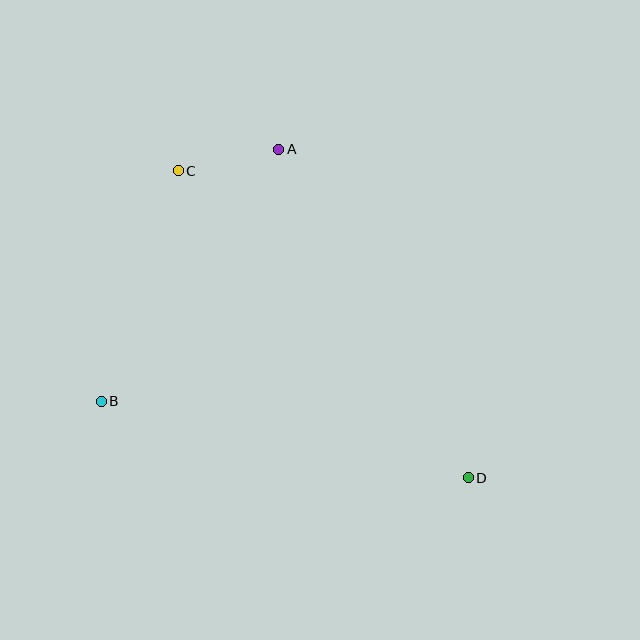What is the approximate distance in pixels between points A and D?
The distance between A and D is approximately 379 pixels.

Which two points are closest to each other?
Points A and C are closest to each other.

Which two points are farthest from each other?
Points C and D are farthest from each other.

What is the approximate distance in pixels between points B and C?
The distance between B and C is approximately 243 pixels.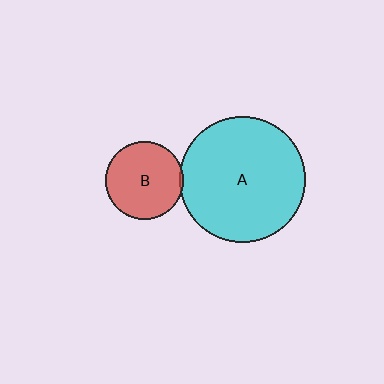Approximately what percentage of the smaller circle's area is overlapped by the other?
Approximately 5%.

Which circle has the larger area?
Circle A (cyan).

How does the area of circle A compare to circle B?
Approximately 2.6 times.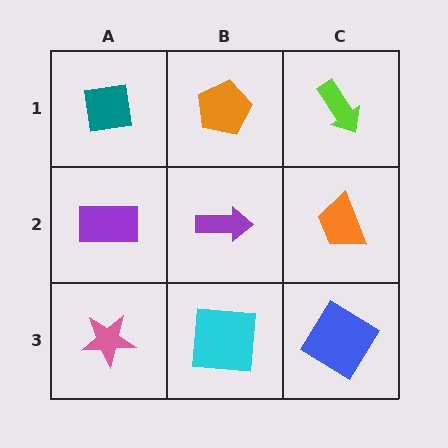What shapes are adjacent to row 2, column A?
A teal square (row 1, column A), a pink star (row 3, column A), a purple arrow (row 2, column B).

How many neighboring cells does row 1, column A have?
2.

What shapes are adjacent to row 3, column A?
A purple rectangle (row 2, column A), a cyan square (row 3, column B).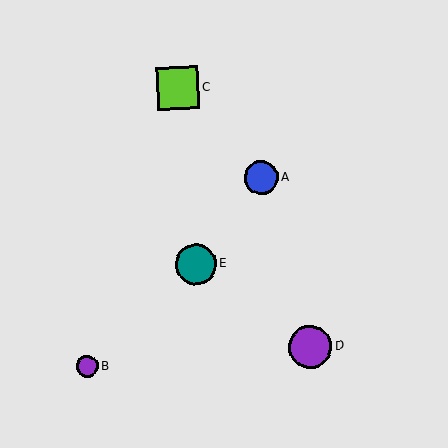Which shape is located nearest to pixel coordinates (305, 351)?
The purple circle (labeled D) at (310, 347) is nearest to that location.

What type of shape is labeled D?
Shape D is a purple circle.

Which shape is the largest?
The purple circle (labeled D) is the largest.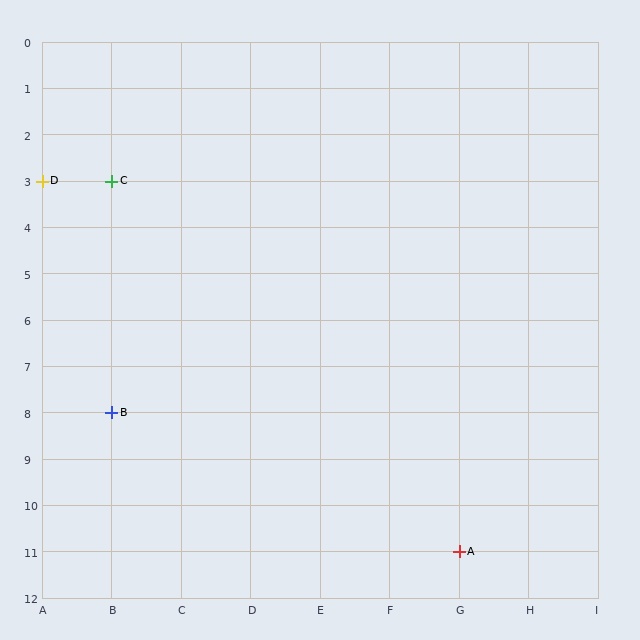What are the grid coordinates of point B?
Point B is at grid coordinates (B, 8).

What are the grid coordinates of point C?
Point C is at grid coordinates (B, 3).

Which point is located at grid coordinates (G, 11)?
Point A is at (G, 11).